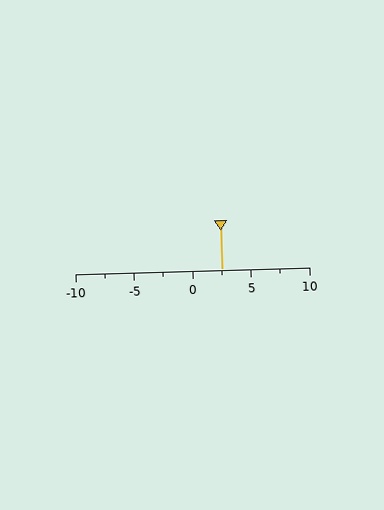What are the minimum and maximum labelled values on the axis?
The axis runs from -10 to 10.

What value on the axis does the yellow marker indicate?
The marker indicates approximately 2.5.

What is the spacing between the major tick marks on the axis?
The major ticks are spaced 5 apart.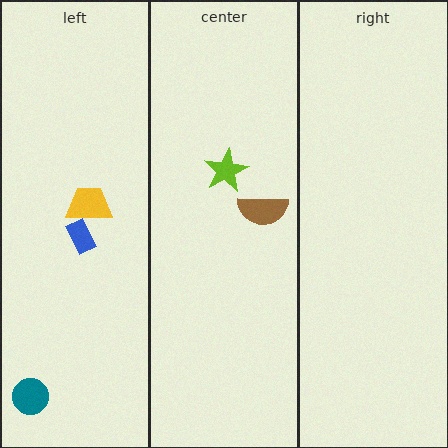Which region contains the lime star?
The center region.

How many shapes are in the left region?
3.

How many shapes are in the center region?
2.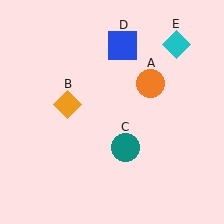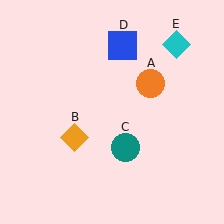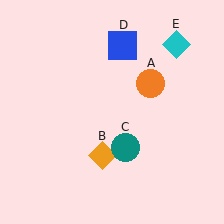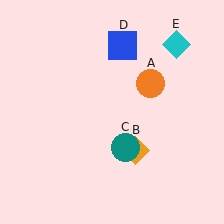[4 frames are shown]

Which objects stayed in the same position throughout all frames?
Orange circle (object A) and teal circle (object C) and blue square (object D) and cyan diamond (object E) remained stationary.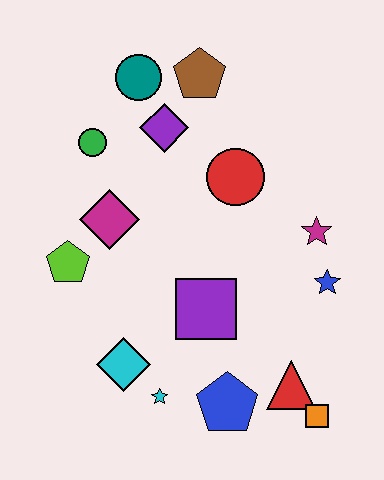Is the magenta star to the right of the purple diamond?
Yes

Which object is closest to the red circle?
The purple diamond is closest to the red circle.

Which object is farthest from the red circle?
The orange square is farthest from the red circle.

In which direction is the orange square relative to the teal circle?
The orange square is below the teal circle.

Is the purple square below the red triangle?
No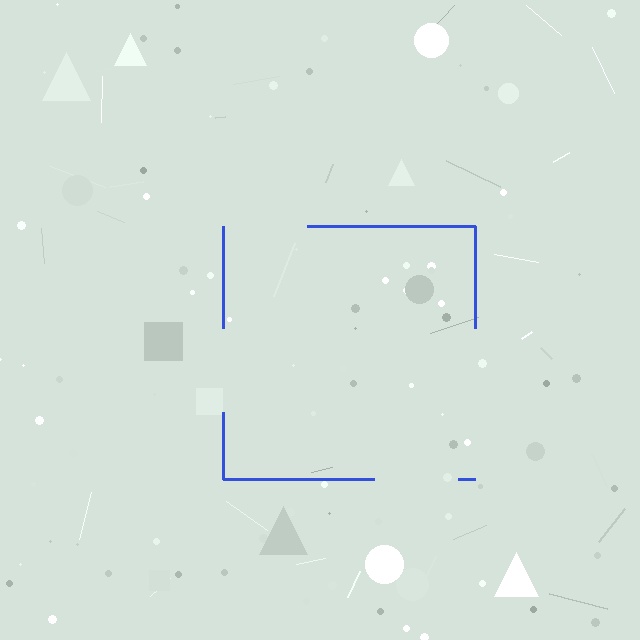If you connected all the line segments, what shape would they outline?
They would outline a square.